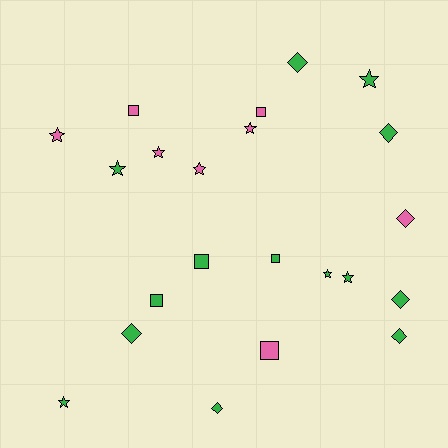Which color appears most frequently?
Green, with 14 objects.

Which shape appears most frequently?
Star, with 9 objects.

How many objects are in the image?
There are 22 objects.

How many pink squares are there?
There are 3 pink squares.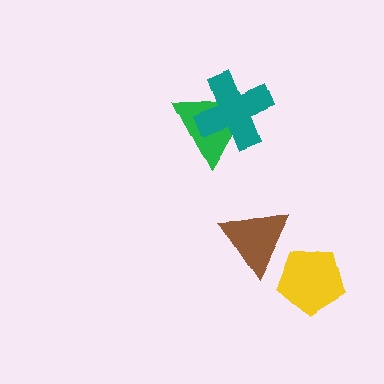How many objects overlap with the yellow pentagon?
1 object overlaps with the yellow pentagon.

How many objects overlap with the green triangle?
1 object overlaps with the green triangle.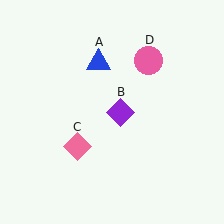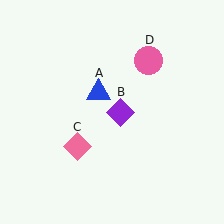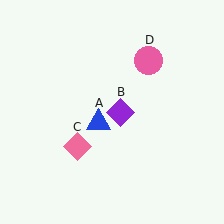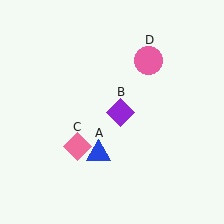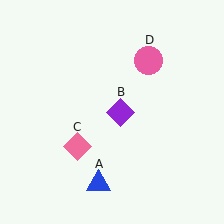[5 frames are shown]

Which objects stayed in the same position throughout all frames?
Purple diamond (object B) and pink diamond (object C) and pink circle (object D) remained stationary.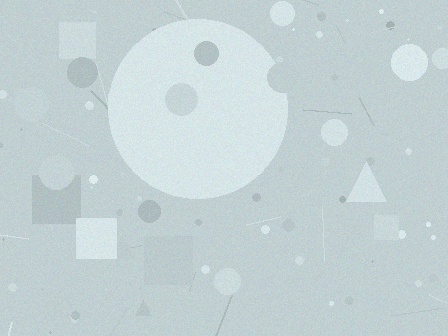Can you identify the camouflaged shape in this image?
The camouflaged shape is a circle.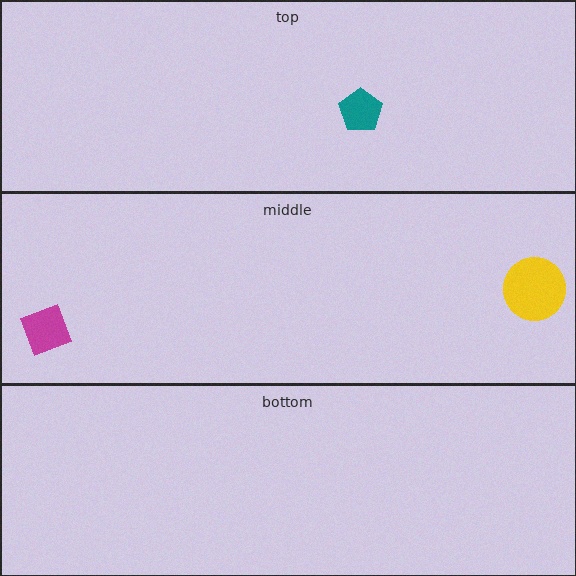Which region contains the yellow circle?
The middle region.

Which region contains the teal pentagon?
The top region.